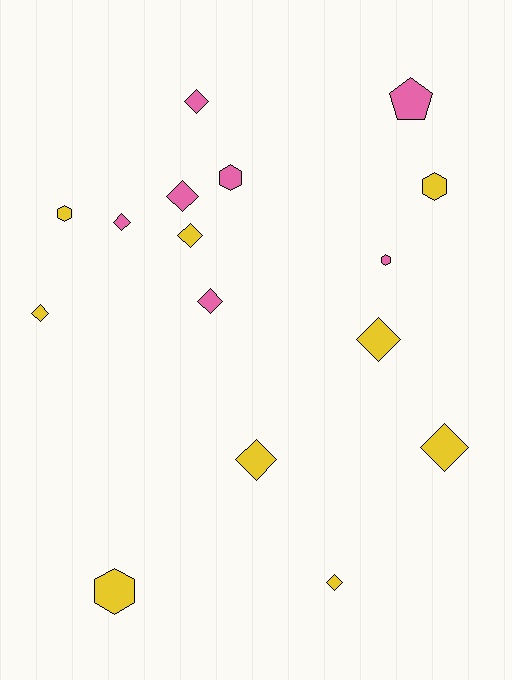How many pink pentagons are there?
There is 1 pink pentagon.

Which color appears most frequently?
Yellow, with 9 objects.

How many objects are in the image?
There are 16 objects.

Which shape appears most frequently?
Diamond, with 10 objects.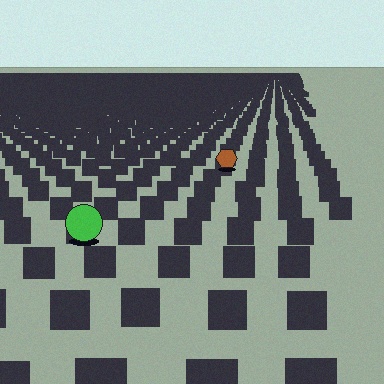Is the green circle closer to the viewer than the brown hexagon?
Yes. The green circle is closer — you can tell from the texture gradient: the ground texture is coarser near it.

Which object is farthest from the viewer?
The brown hexagon is farthest from the viewer. It appears smaller and the ground texture around it is denser.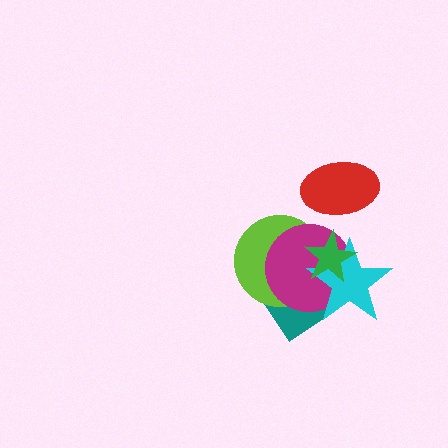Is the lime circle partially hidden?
Yes, it is partially covered by another shape.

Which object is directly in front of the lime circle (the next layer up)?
The magenta circle is directly in front of the lime circle.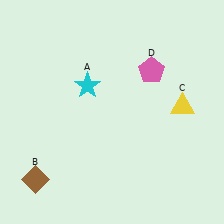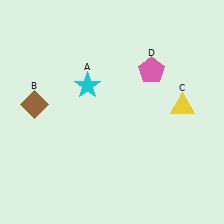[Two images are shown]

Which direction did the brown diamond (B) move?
The brown diamond (B) moved up.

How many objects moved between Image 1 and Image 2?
1 object moved between the two images.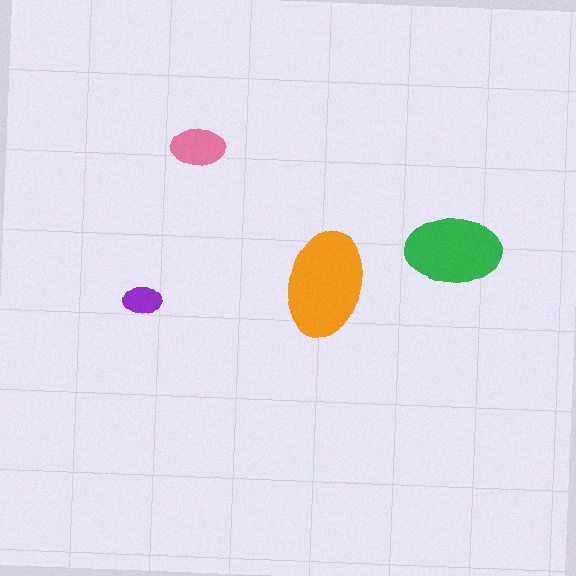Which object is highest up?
The pink ellipse is topmost.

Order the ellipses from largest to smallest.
the orange one, the green one, the pink one, the purple one.